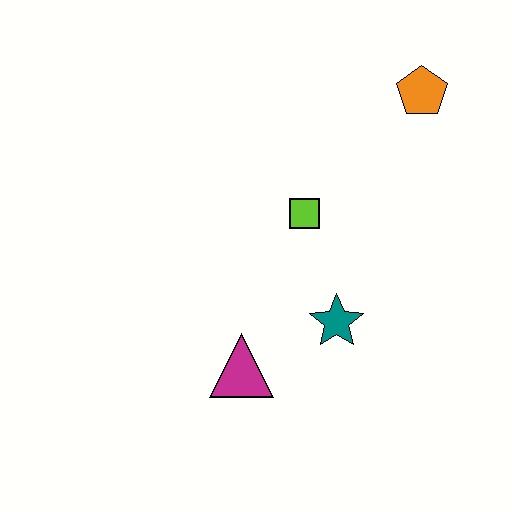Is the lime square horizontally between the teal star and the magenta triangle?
Yes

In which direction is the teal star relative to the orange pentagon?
The teal star is below the orange pentagon.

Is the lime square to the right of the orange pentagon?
No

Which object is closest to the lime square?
The teal star is closest to the lime square.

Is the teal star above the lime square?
No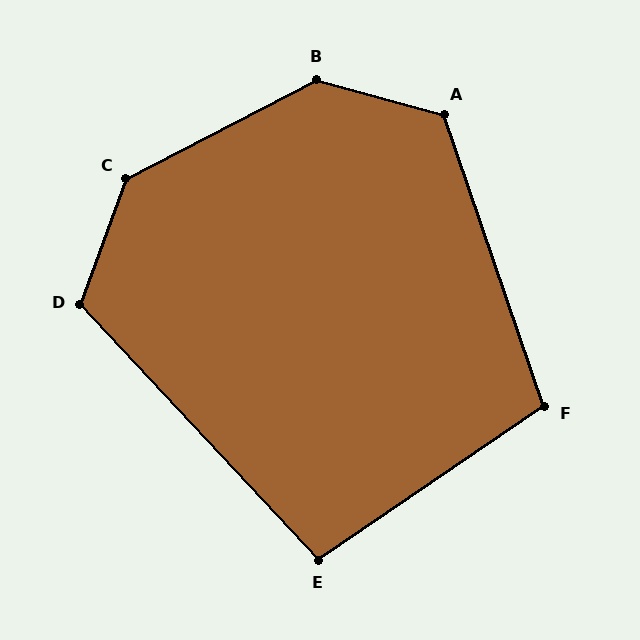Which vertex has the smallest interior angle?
E, at approximately 99 degrees.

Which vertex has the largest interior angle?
B, at approximately 137 degrees.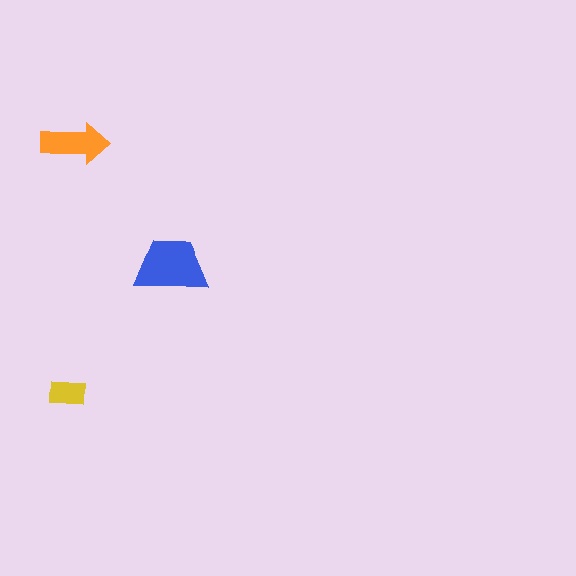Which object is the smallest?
The yellow rectangle.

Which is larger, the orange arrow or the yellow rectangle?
The orange arrow.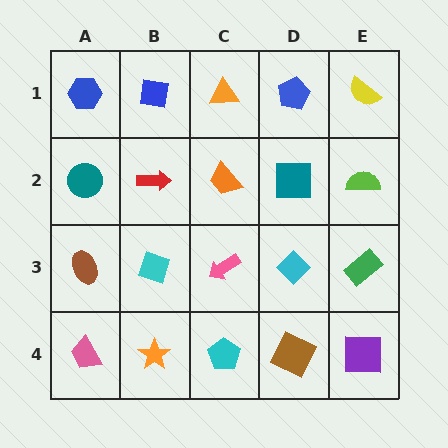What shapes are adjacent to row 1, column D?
A teal square (row 2, column D), an orange triangle (row 1, column C), a yellow semicircle (row 1, column E).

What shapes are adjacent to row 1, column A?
A teal circle (row 2, column A), a blue square (row 1, column B).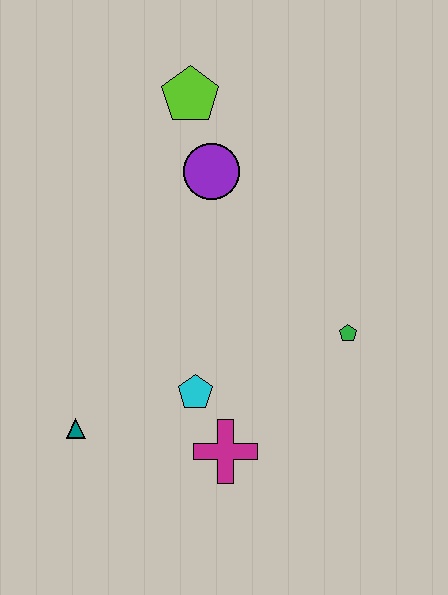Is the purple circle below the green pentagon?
No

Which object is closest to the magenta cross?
The cyan pentagon is closest to the magenta cross.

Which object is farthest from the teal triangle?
The lime pentagon is farthest from the teal triangle.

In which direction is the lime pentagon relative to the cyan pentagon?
The lime pentagon is above the cyan pentagon.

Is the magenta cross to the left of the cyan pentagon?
No